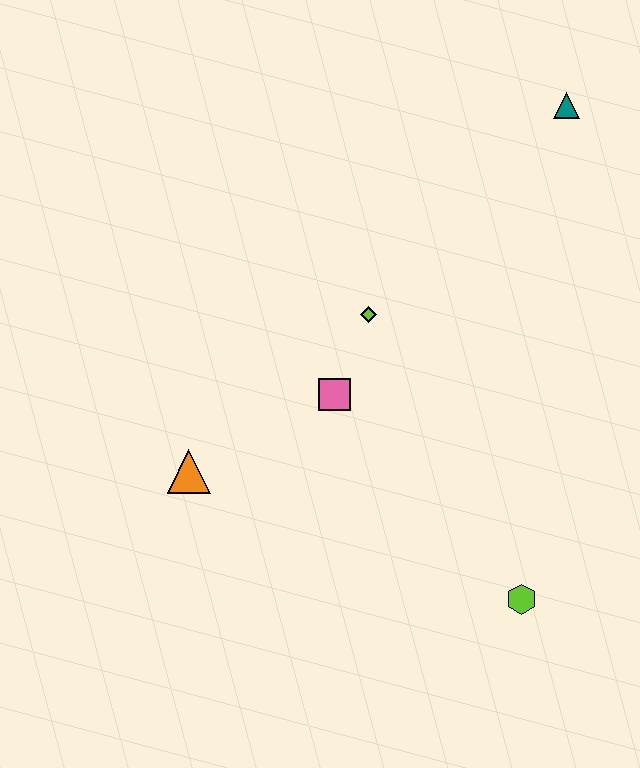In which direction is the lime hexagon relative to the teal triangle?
The lime hexagon is below the teal triangle.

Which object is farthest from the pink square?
The teal triangle is farthest from the pink square.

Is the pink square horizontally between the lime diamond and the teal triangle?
No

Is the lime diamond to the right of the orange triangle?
Yes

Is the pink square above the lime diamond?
No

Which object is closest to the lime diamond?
The pink square is closest to the lime diamond.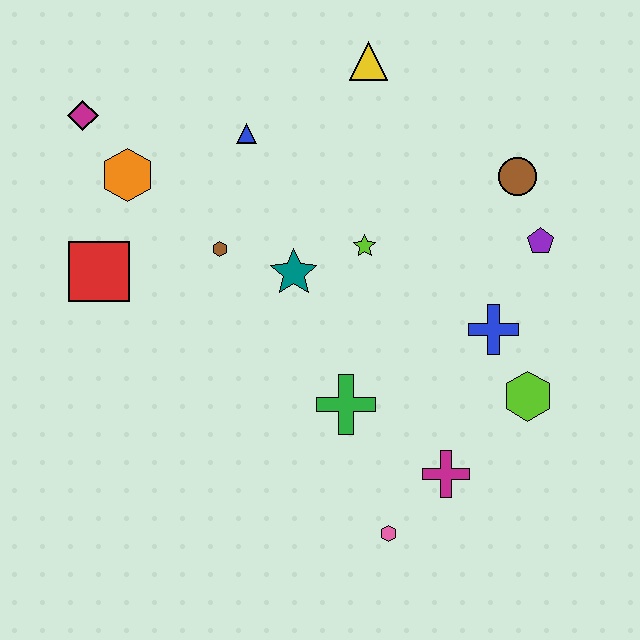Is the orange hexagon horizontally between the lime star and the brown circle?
No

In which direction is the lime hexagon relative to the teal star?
The lime hexagon is to the right of the teal star.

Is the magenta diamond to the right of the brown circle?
No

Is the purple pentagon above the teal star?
Yes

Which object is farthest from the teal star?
The pink hexagon is farthest from the teal star.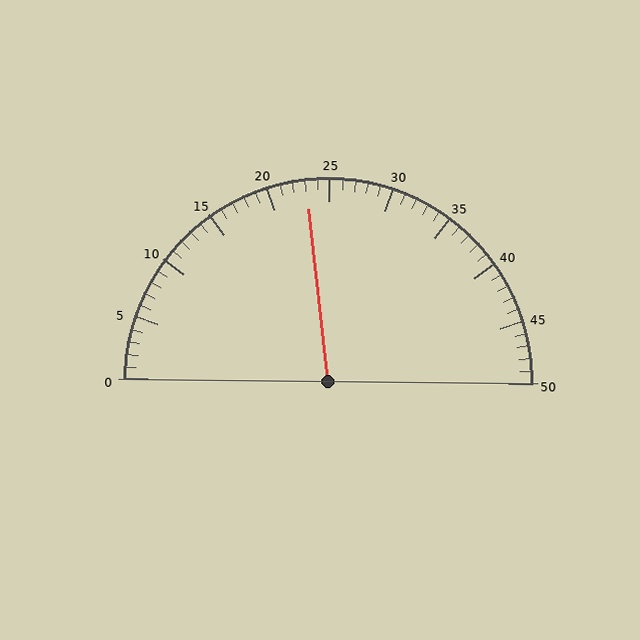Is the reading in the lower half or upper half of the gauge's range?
The reading is in the lower half of the range (0 to 50).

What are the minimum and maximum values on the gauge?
The gauge ranges from 0 to 50.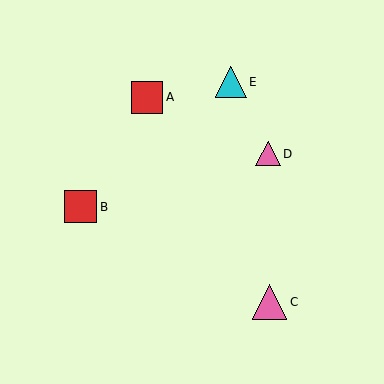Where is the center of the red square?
The center of the red square is at (147, 97).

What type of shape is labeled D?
Shape D is a pink triangle.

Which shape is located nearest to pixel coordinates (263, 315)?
The pink triangle (labeled C) at (270, 302) is nearest to that location.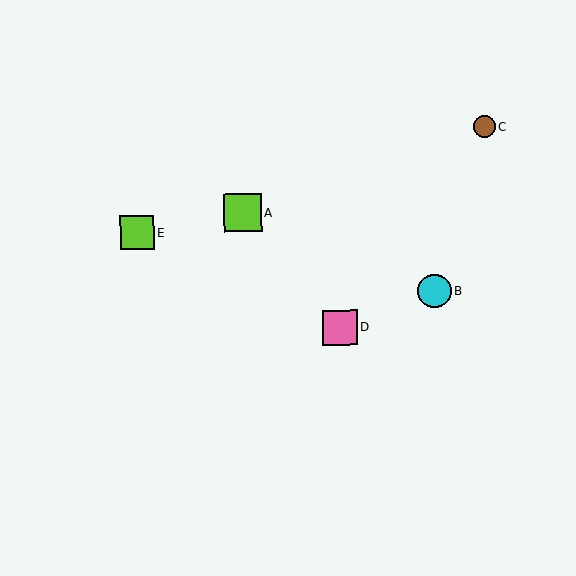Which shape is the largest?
The lime square (labeled A) is the largest.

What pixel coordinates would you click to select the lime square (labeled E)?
Click at (137, 233) to select the lime square E.